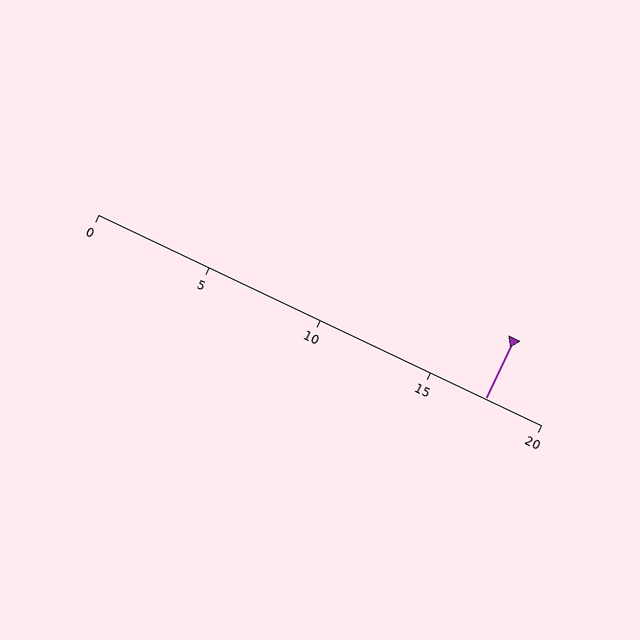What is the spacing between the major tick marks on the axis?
The major ticks are spaced 5 apart.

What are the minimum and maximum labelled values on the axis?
The axis runs from 0 to 20.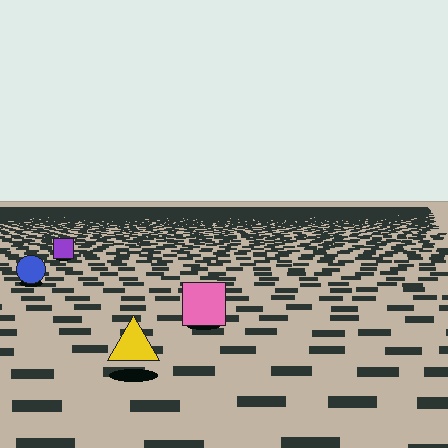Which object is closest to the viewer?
The yellow triangle is closest. The texture marks near it are larger and more spread out.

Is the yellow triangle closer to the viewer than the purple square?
Yes. The yellow triangle is closer — you can tell from the texture gradient: the ground texture is coarser near it.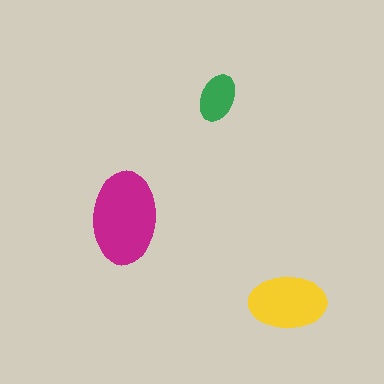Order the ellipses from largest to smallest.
the magenta one, the yellow one, the green one.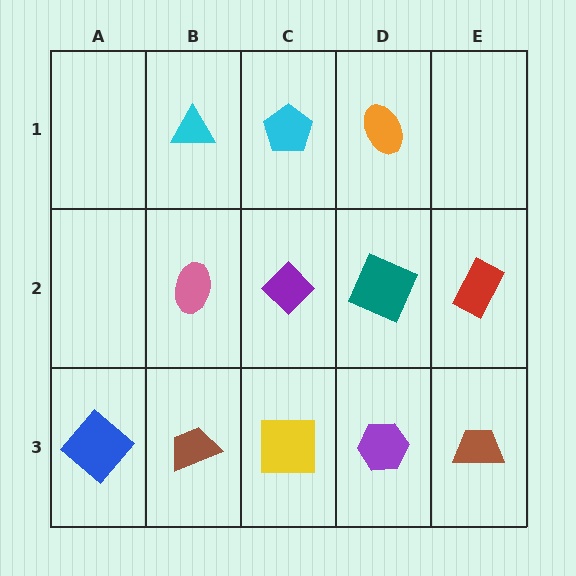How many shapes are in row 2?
4 shapes.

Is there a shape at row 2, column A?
No, that cell is empty.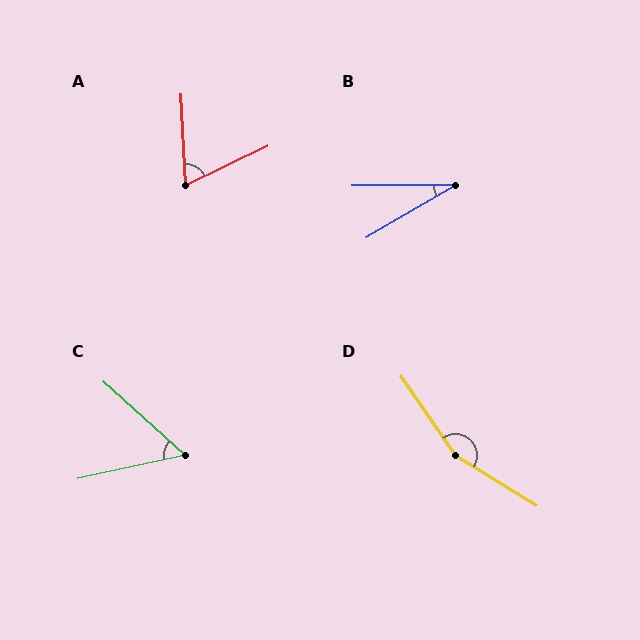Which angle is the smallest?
B, at approximately 30 degrees.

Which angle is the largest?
D, at approximately 156 degrees.